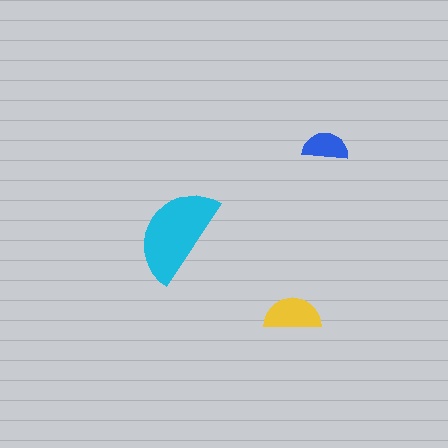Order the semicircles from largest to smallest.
the cyan one, the yellow one, the blue one.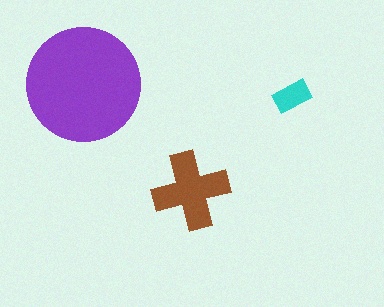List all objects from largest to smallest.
The purple circle, the brown cross, the cyan rectangle.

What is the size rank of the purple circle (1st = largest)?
1st.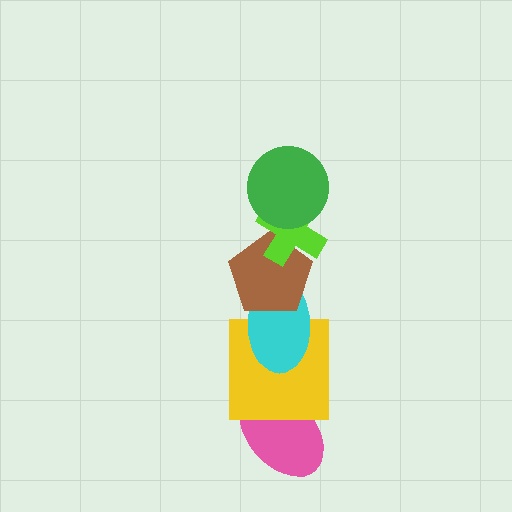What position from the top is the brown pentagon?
The brown pentagon is 3rd from the top.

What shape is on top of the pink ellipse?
The yellow square is on top of the pink ellipse.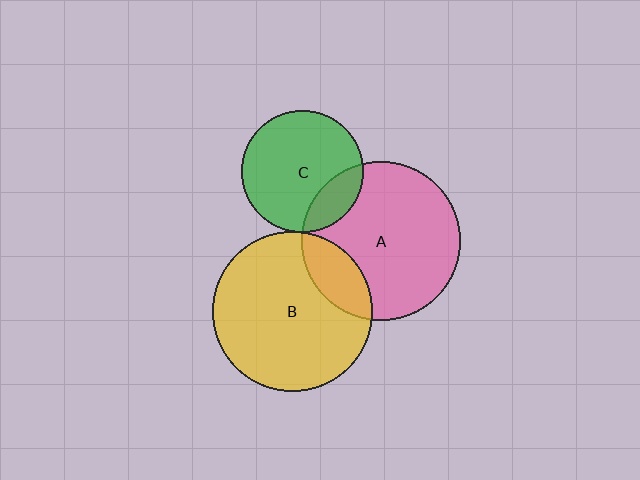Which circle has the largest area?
Circle B (yellow).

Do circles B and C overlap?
Yes.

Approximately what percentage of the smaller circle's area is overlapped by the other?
Approximately 5%.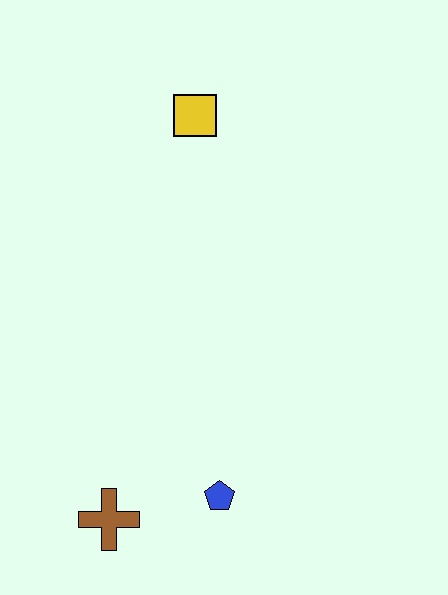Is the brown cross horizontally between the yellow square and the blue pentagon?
No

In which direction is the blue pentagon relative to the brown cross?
The blue pentagon is to the right of the brown cross.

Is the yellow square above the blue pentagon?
Yes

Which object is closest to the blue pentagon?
The brown cross is closest to the blue pentagon.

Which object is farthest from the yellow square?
The brown cross is farthest from the yellow square.